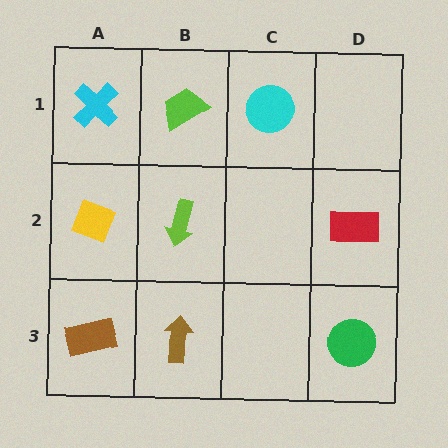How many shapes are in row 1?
3 shapes.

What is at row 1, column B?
A lime trapezoid.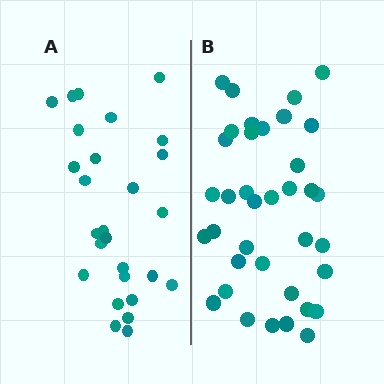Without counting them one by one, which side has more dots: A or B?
Region B (the right region) has more dots.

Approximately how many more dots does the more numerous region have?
Region B has roughly 10 or so more dots than region A.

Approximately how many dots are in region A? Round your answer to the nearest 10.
About 30 dots. (The exact count is 27, which rounds to 30.)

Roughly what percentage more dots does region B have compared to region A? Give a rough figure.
About 35% more.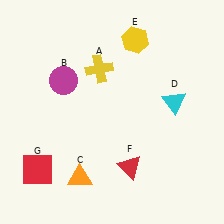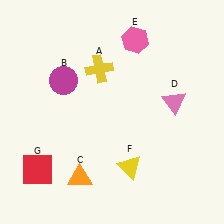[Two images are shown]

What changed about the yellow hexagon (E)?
In Image 1, E is yellow. In Image 2, it changed to pink.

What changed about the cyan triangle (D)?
In Image 1, D is cyan. In Image 2, it changed to pink.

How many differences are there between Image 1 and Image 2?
There are 3 differences between the two images.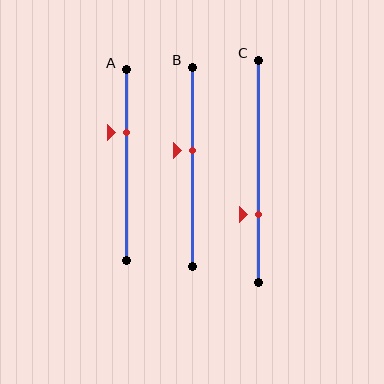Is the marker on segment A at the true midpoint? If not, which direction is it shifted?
No, the marker on segment A is shifted upward by about 17% of the segment length.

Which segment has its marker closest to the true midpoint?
Segment B has its marker closest to the true midpoint.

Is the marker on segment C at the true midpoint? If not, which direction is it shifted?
No, the marker on segment C is shifted downward by about 19% of the segment length.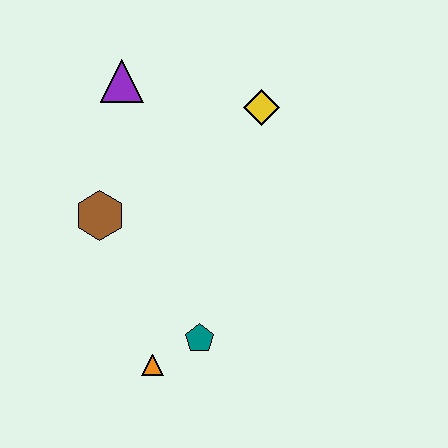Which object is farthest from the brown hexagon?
The yellow diamond is farthest from the brown hexagon.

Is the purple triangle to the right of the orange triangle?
No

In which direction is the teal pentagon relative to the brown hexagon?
The teal pentagon is below the brown hexagon.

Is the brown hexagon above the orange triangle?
Yes